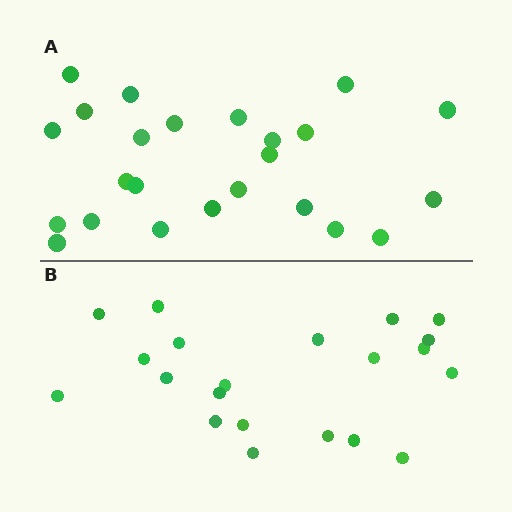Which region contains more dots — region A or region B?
Region A (the top region) has more dots.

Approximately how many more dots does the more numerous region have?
Region A has just a few more — roughly 2 or 3 more dots than region B.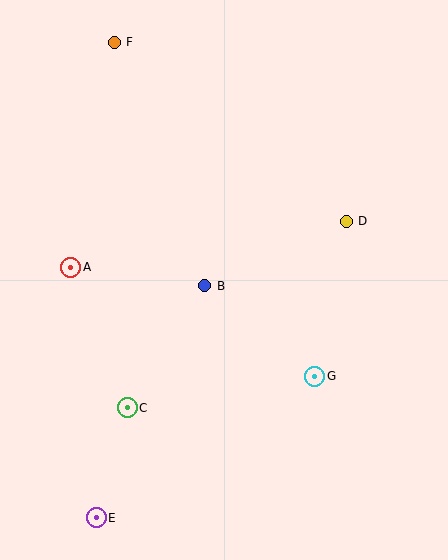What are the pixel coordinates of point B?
Point B is at (205, 286).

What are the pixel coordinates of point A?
Point A is at (71, 267).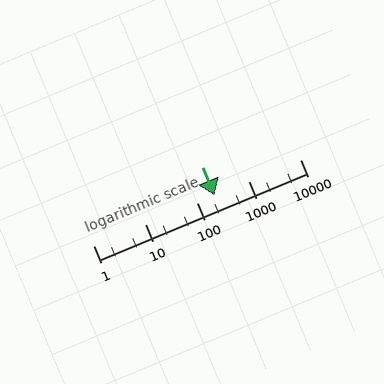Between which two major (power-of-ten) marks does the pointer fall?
The pointer is between 100 and 1000.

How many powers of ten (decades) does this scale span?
The scale spans 4 decades, from 1 to 10000.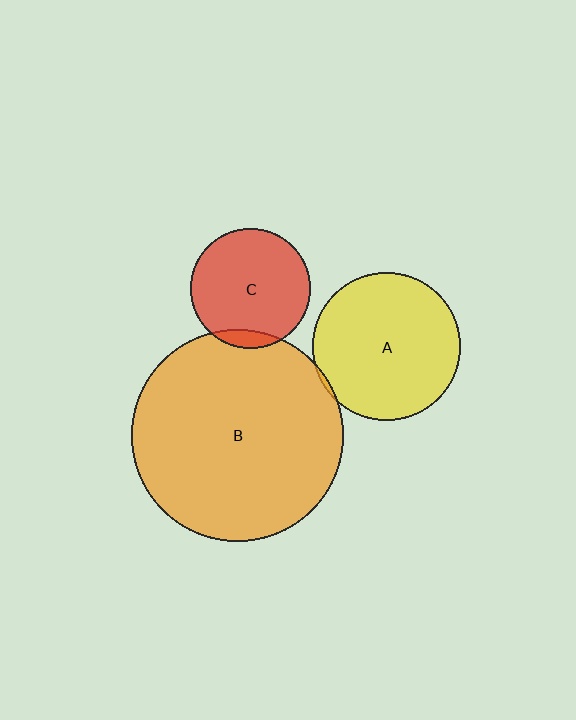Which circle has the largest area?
Circle B (orange).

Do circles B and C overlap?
Yes.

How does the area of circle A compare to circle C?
Approximately 1.5 times.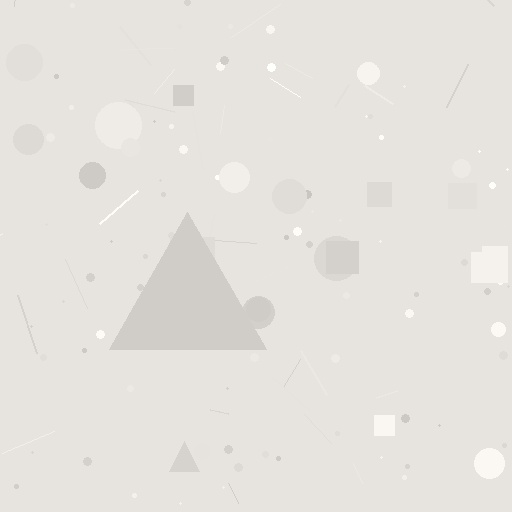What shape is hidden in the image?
A triangle is hidden in the image.